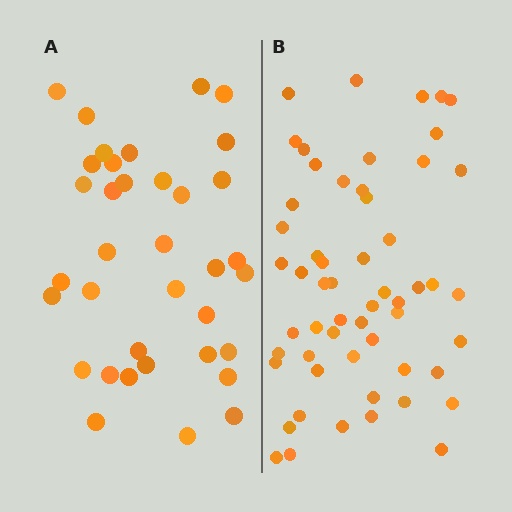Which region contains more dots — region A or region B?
Region B (the right region) has more dots.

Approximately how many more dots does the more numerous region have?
Region B has approximately 20 more dots than region A.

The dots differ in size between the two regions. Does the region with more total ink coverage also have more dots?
No. Region A has more total ink coverage because its dots are larger, but region B actually contains more individual dots. Total area can be misleading — the number of items is what matters here.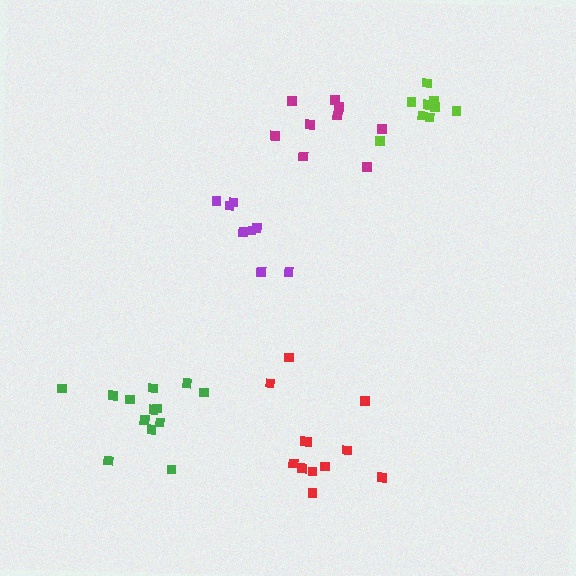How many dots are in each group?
Group 1: 12 dots, Group 2: 8 dots, Group 3: 13 dots, Group 4: 9 dots, Group 5: 9 dots (51 total).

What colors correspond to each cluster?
The clusters are colored: red, purple, green, lime, magenta.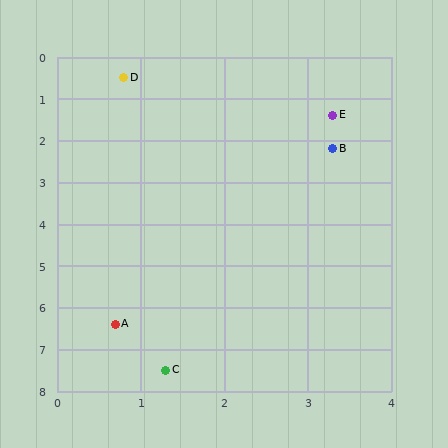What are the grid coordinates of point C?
Point C is at approximately (1.3, 7.5).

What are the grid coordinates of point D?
Point D is at approximately (0.8, 0.5).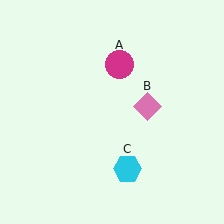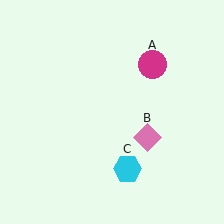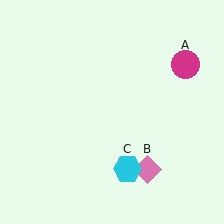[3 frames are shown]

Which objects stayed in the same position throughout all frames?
Cyan hexagon (object C) remained stationary.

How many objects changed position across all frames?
2 objects changed position: magenta circle (object A), pink diamond (object B).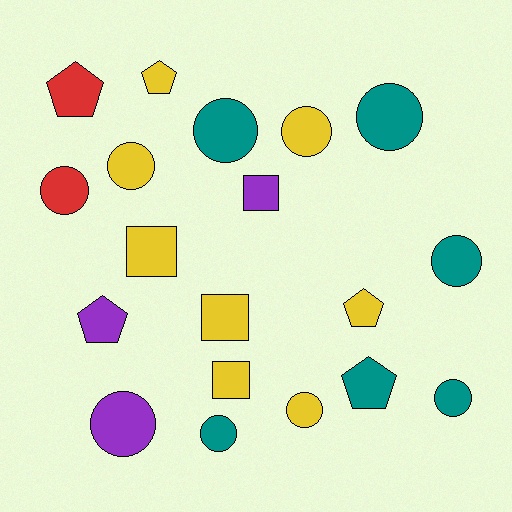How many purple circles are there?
There is 1 purple circle.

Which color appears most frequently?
Yellow, with 8 objects.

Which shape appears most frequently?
Circle, with 10 objects.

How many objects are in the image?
There are 19 objects.